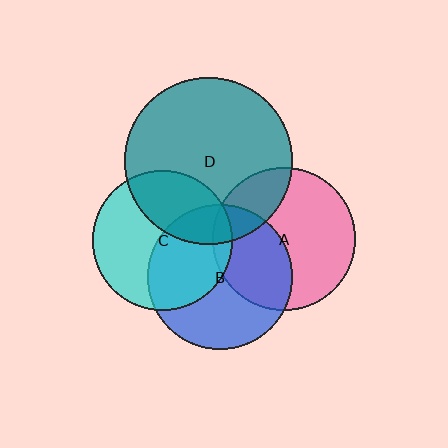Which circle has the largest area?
Circle D (teal).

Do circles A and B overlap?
Yes.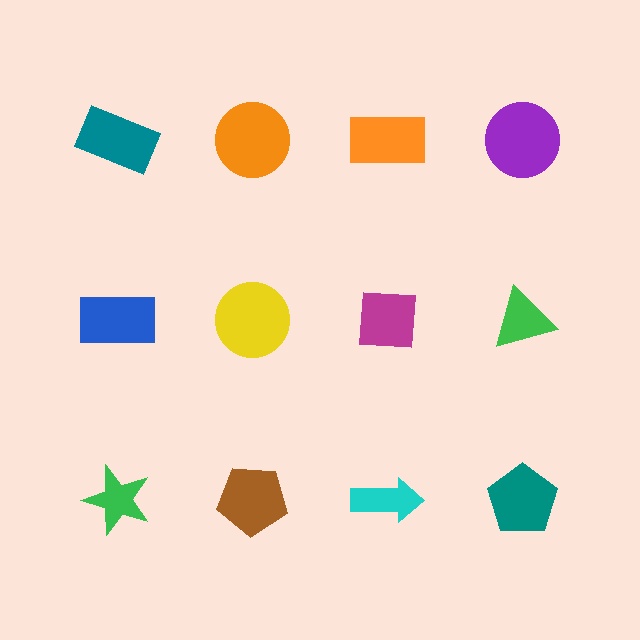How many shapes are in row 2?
4 shapes.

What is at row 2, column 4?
A green triangle.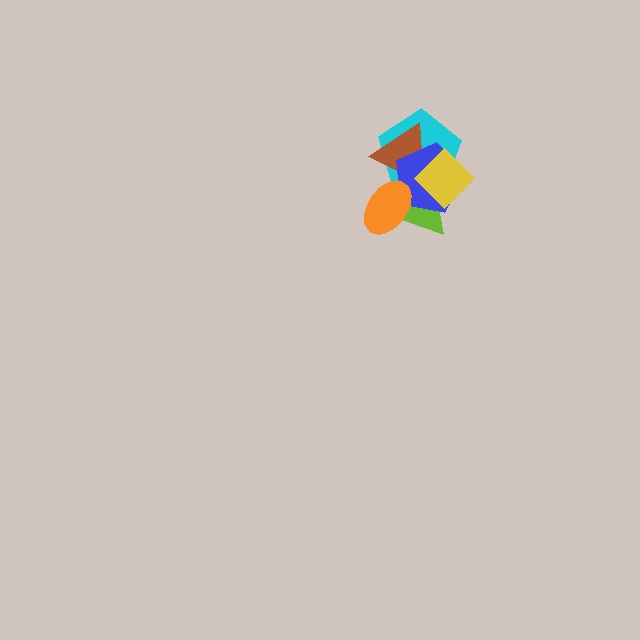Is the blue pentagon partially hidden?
Yes, it is partially covered by another shape.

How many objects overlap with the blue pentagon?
5 objects overlap with the blue pentagon.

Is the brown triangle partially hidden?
Yes, it is partially covered by another shape.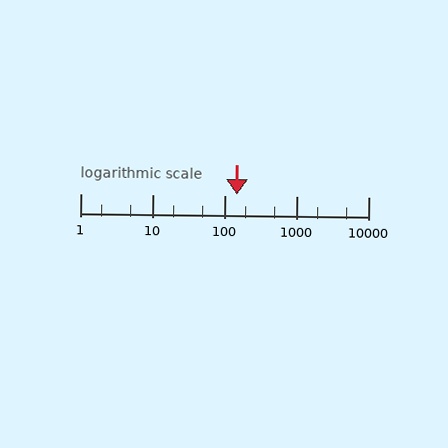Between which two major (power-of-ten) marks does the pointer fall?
The pointer is between 100 and 1000.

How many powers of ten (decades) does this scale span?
The scale spans 4 decades, from 1 to 10000.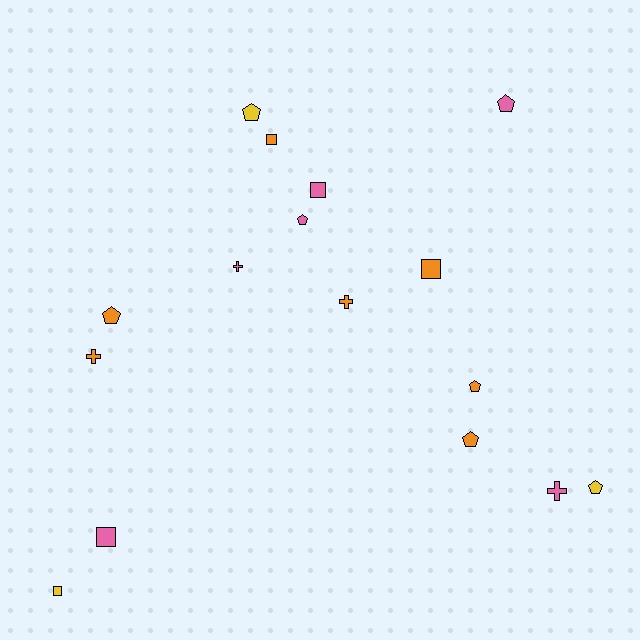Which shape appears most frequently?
Pentagon, with 7 objects.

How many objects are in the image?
There are 16 objects.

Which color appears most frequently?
Orange, with 7 objects.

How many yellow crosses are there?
There are no yellow crosses.